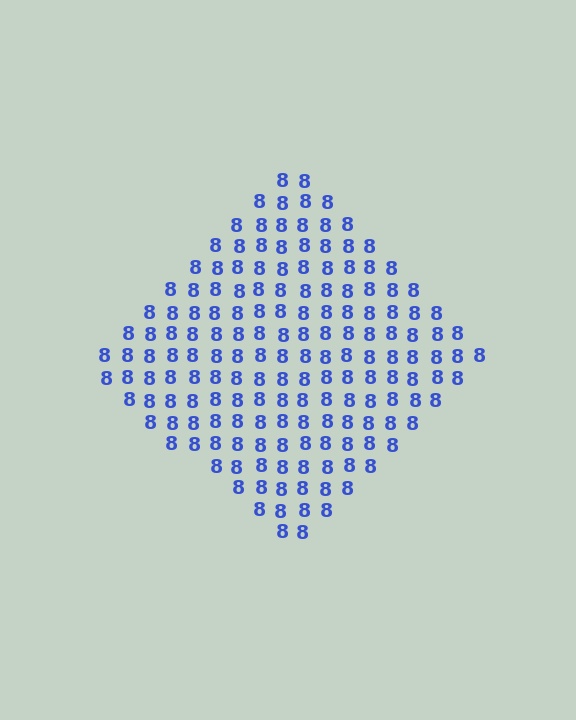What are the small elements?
The small elements are digit 8's.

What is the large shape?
The large shape is a diamond.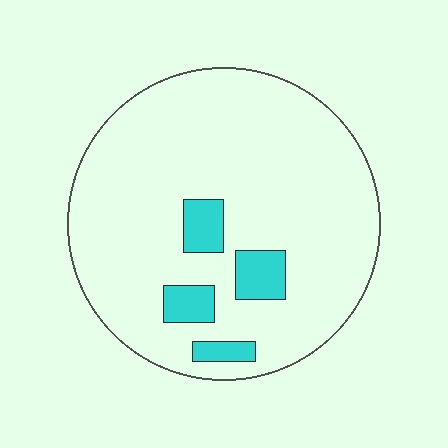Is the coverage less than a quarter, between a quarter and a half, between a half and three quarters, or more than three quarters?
Less than a quarter.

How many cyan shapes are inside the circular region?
4.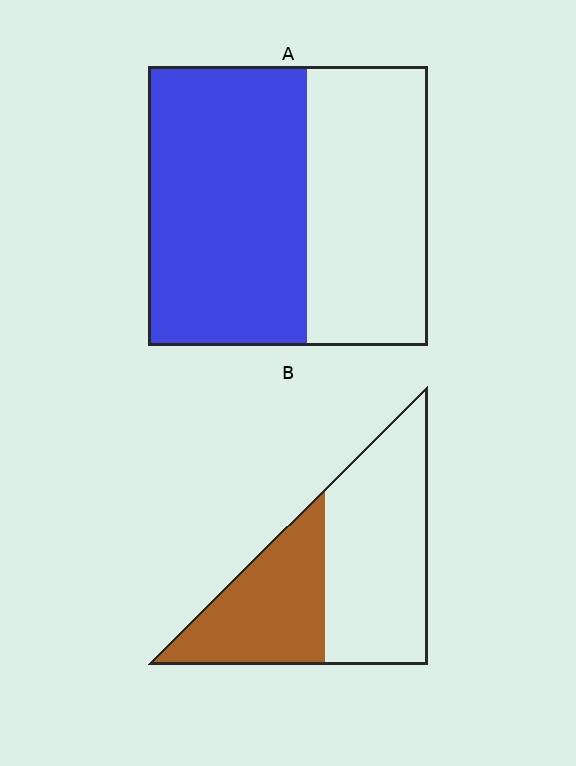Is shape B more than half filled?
No.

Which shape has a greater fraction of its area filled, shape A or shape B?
Shape A.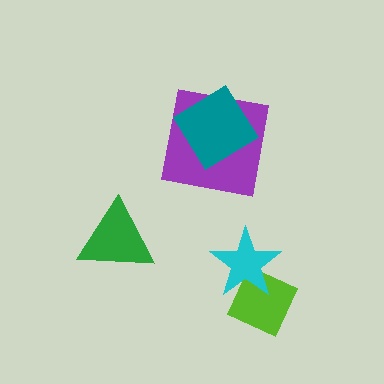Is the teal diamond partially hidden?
No, no other shape covers it.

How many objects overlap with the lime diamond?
1 object overlaps with the lime diamond.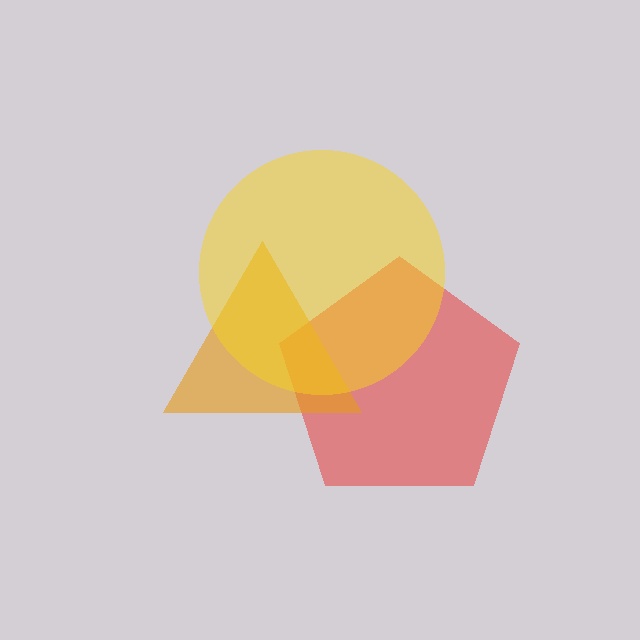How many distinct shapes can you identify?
There are 3 distinct shapes: a red pentagon, an orange triangle, a yellow circle.